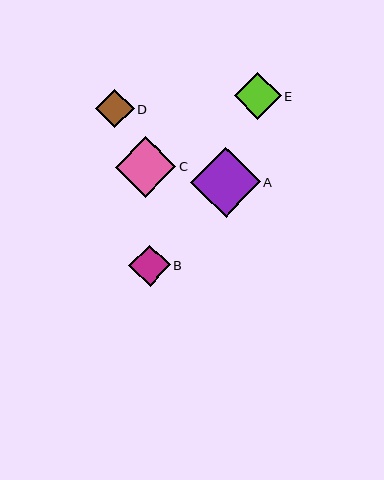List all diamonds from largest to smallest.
From largest to smallest: A, C, E, B, D.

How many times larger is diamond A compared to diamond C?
Diamond A is approximately 1.2 times the size of diamond C.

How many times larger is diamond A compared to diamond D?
Diamond A is approximately 1.8 times the size of diamond D.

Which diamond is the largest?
Diamond A is the largest with a size of approximately 70 pixels.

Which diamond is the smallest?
Diamond D is the smallest with a size of approximately 38 pixels.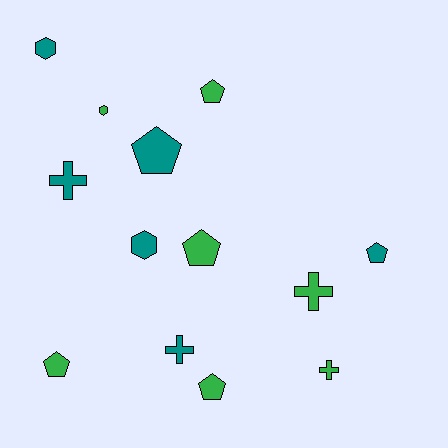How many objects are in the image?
There are 13 objects.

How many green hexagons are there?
There is 1 green hexagon.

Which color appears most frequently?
Green, with 7 objects.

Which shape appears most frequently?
Pentagon, with 6 objects.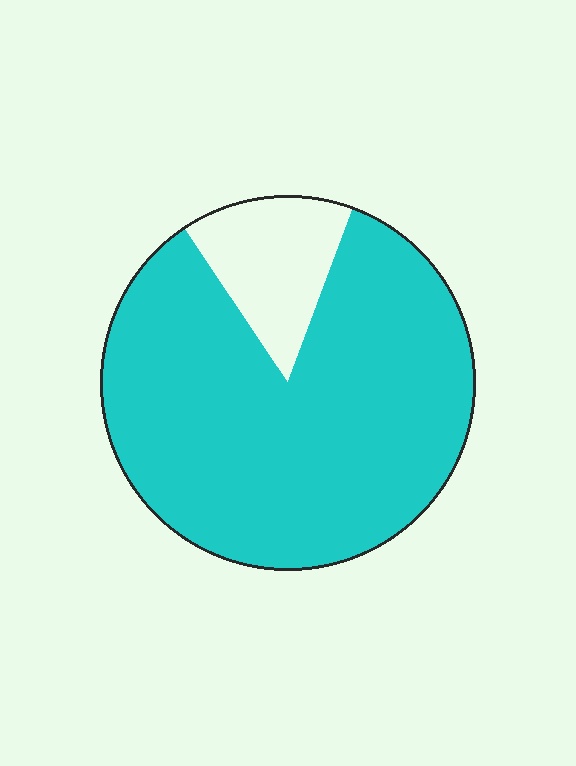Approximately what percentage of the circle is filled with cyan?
Approximately 85%.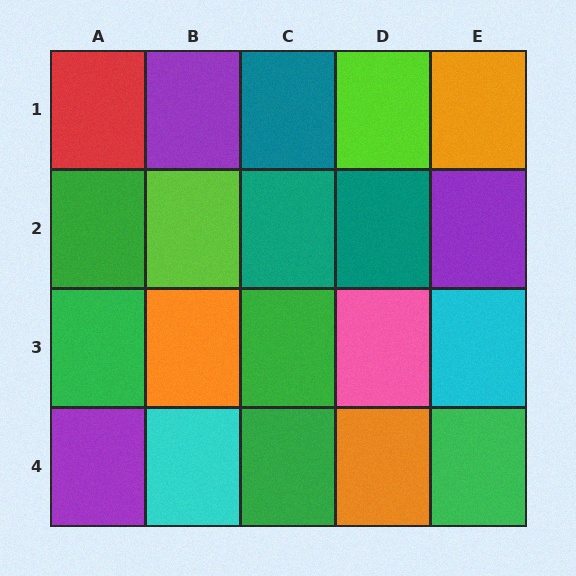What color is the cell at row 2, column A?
Green.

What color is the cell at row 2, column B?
Lime.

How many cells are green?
5 cells are green.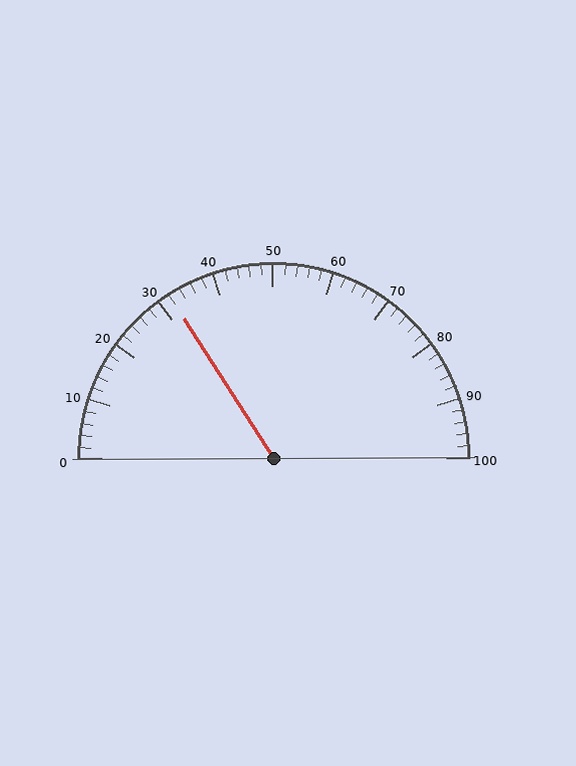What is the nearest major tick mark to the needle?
The nearest major tick mark is 30.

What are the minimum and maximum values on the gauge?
The gauge ranges from 0 to 100.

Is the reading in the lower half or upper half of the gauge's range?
The reading is in the lower half of the range (0 to 100).